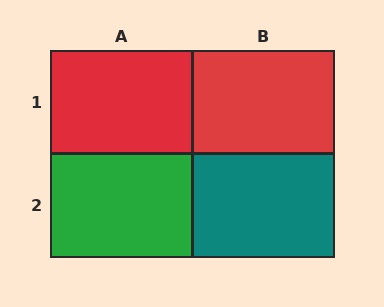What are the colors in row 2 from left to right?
Green, teal.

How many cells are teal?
1 cell is teal.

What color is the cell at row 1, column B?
Red.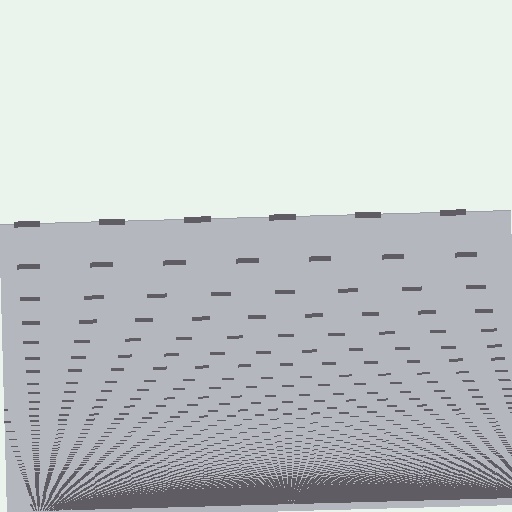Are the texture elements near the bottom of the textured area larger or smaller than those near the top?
Smaller. The gradient is inverted — elements near the bottom are smaller and denser.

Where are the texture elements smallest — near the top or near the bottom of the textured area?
Near the bottom.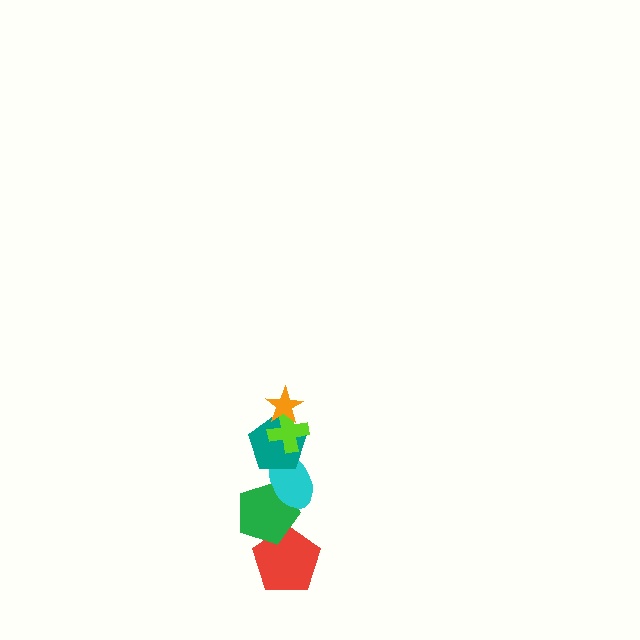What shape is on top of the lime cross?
The orange star is on top of the lime cross.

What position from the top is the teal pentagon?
The teal pentagon is 3rd from the top.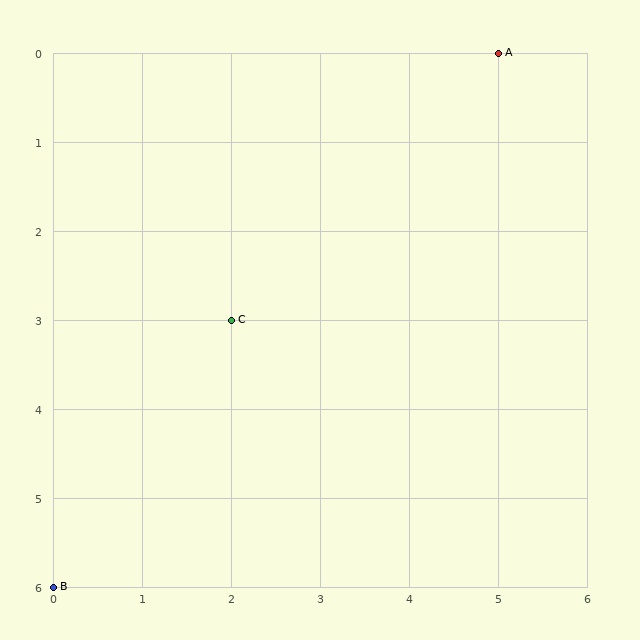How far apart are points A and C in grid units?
Points A and C are 3 columns and 3 rows apart (about 4.2 grid units diagonally).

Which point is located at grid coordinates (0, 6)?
Point B is at (0, 6).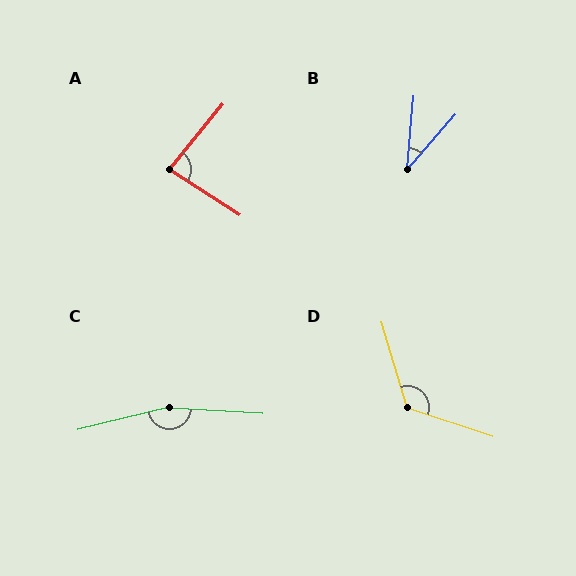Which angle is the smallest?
B, at approximately 36 degrees.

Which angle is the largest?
C, at approximately 163 degrees.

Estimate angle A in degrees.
Approximately 84 degrees.